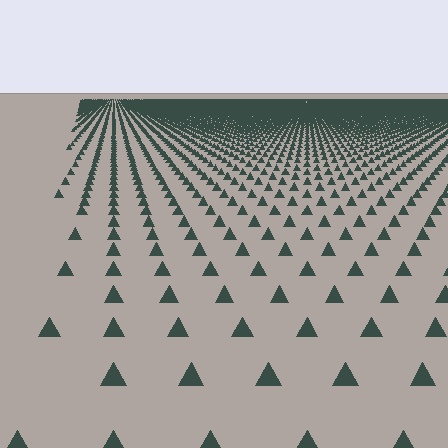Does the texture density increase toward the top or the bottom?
Density increases toward the top.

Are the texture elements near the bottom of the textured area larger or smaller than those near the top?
Larger. Near the bottom, elements are closer to the viewer and appear at a bigger on-screen size.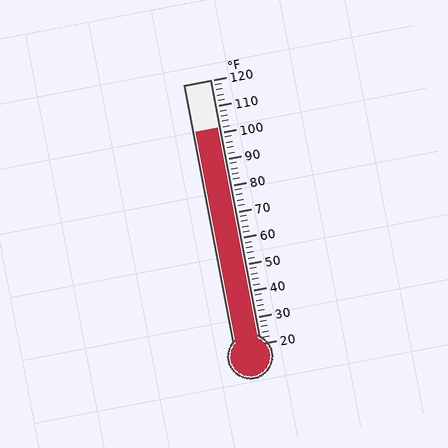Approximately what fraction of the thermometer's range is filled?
The thermometer is filled to approximately 80% of its range.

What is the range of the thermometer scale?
The thermometer scale ranges from 20°F to 120°F.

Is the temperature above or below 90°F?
The temperature is above 90°F.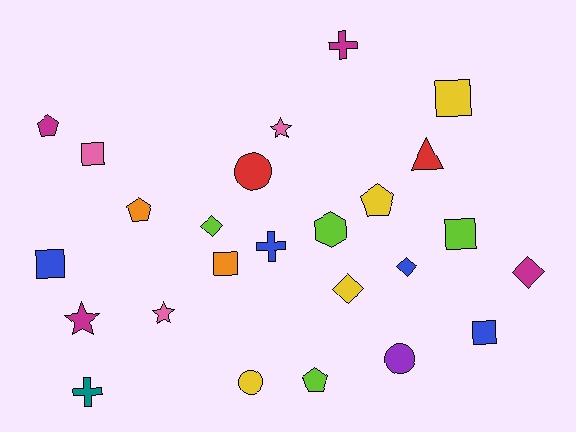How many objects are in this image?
There are 25 objects.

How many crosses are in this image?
There are 3 crosses.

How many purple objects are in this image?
There is 1 purple object.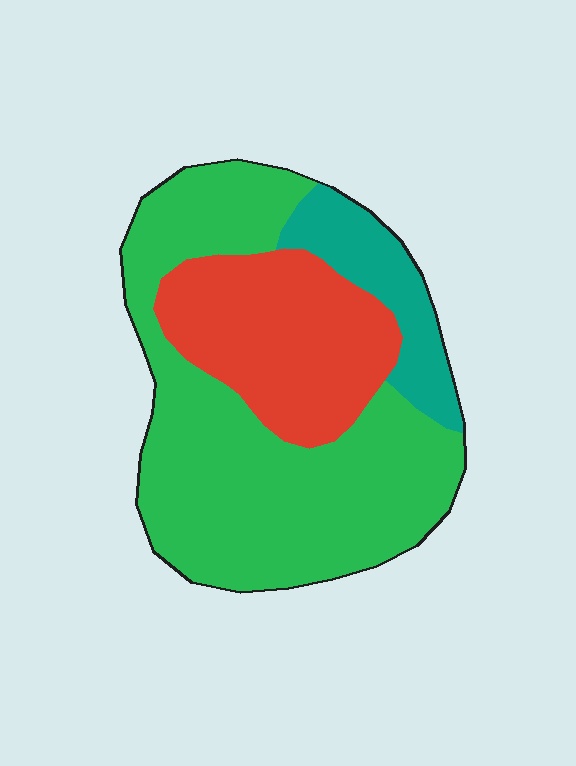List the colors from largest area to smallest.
From largest to smallest: green, red, teal.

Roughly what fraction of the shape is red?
Red takes up about one quarter (1/4) of the shape.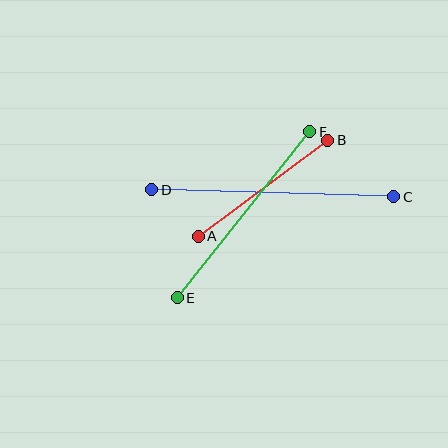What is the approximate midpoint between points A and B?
The midpoint is at approximately (263, 188) pixels.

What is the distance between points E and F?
The distance is approximately 213 pixels.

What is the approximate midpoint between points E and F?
The midpoint is at approximately (244, 215) pixels.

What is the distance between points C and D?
The distance is approximately 242 pixels.